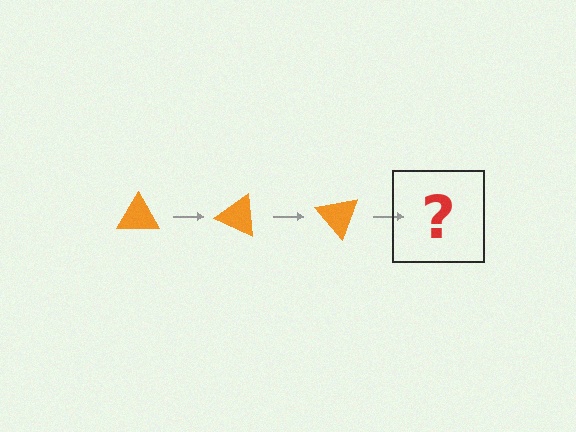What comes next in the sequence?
The next element should be an orange triangle rotated 75 degrees.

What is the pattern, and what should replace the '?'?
The pattern is that the triangle rotates 25 degrees each step. The '?' should be an orange triangle rotated 75 degrees.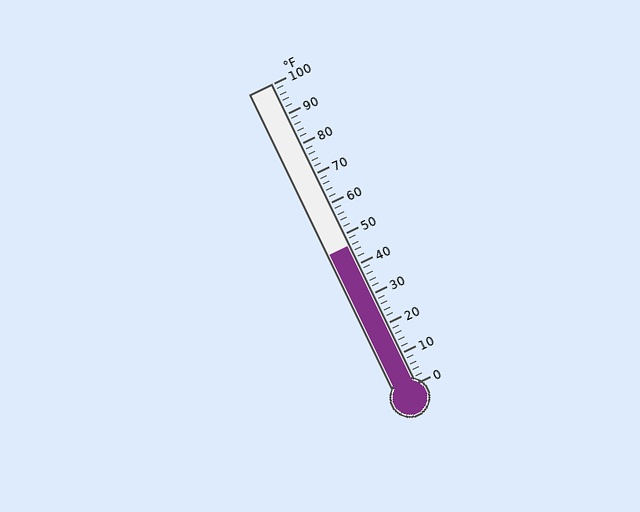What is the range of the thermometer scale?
The thermometer scale ranges from 0°F to 100°F.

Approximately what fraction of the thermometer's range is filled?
The thermometer is filled to approximately 45% of its range.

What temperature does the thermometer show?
The thermometer shows approximately 46°F.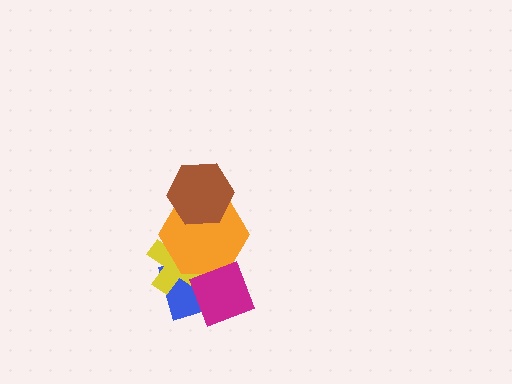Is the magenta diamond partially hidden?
No, no other shape covers it.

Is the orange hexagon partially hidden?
Yes, it is partially covered by another shape.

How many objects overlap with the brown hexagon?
1 object overlaps with the brown hexagon.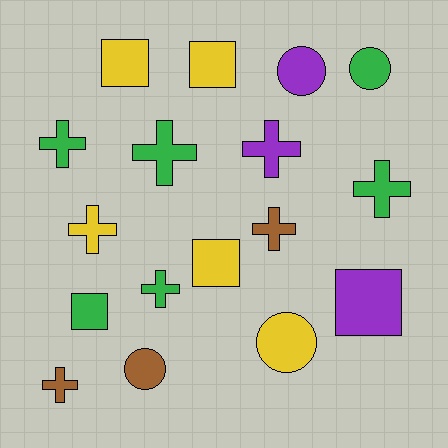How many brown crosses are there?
There are 2 brown crosses.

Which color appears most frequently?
Green, with 6 objects.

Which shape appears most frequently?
Cross, with 8 objects.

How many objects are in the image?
There are 17 objects.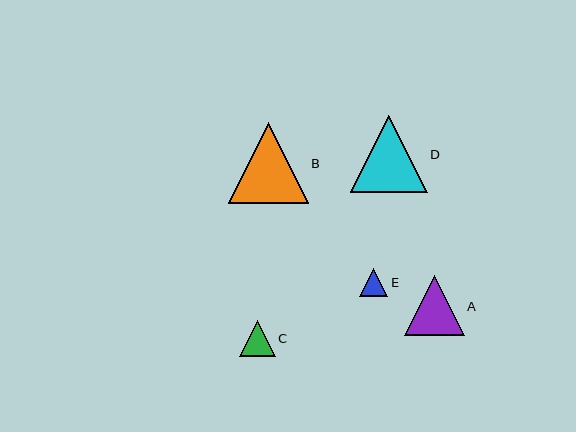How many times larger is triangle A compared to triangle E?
Triangle A is approximately 2.1 times the size of triangle E.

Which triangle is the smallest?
Triangle E is the smallest with a size of approximately 28 pixels.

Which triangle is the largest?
Triangle B is the largest with a size of approximately 80 pixels.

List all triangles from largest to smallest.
From largest to smallest: B, D, A, C, E.